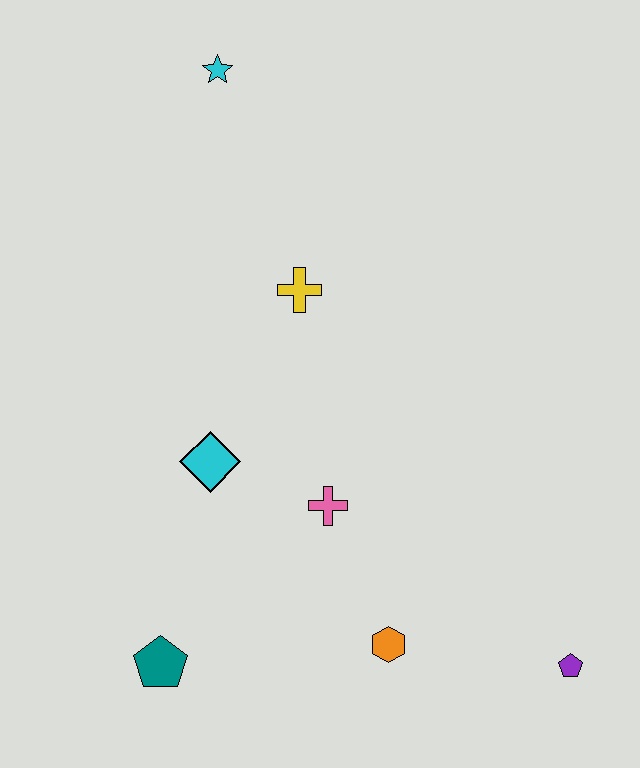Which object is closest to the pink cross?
The cyan diamond is closest to the pink cross.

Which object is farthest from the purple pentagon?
The cyan star is farthest from the purple pentagon.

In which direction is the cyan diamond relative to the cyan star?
The cyan diamond is below the cyan star.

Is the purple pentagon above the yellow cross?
No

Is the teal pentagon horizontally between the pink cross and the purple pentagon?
No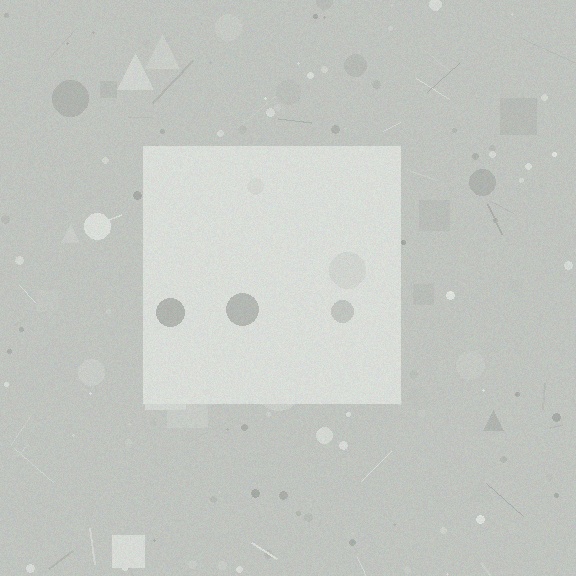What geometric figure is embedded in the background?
A square is embedded in the background.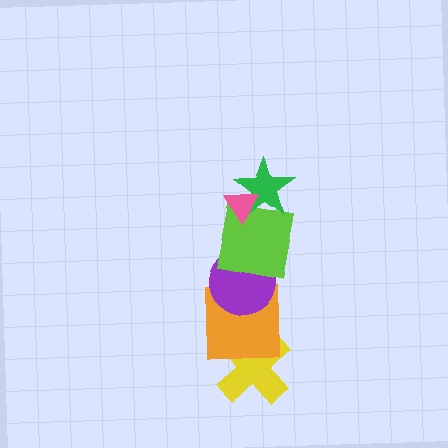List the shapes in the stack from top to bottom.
From top to bottom: the pink triangle, the green star, the lime square, the purple circle, the orange square, the yellow cross.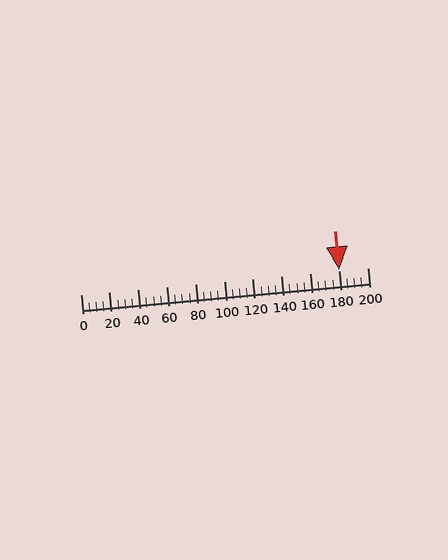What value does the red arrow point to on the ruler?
The red arrow points to approximately 180.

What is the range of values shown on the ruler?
The ruler shows values from 0 to 200.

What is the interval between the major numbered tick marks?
The major tick marks are spaced 20 units apart.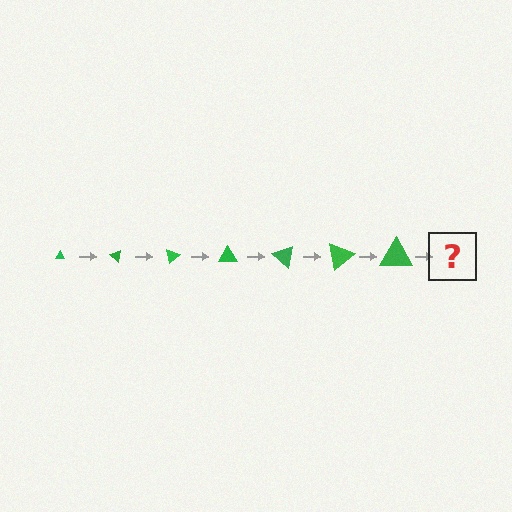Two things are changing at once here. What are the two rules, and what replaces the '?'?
The two rules are that the triangle grows larger each step and it rotates 40 degrees each step. The '?' should be a triangle, larger than the previous one and rotated 280 degrees from the start.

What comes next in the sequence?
The next element should be a triangle, larger than the previous one and rotated 280 degrees from the start.